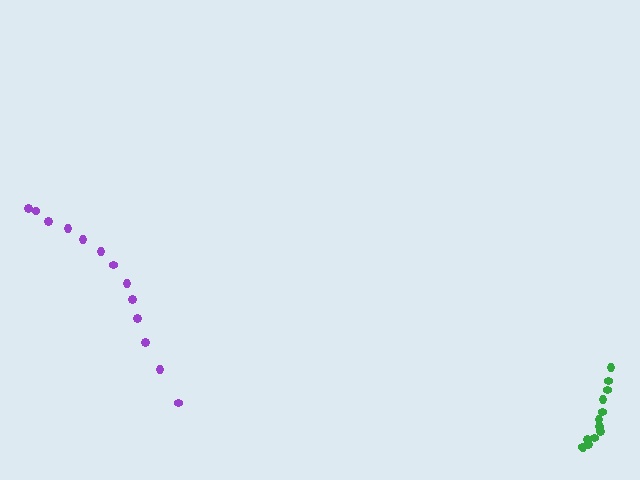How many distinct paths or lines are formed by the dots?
There are 2 distinct paths.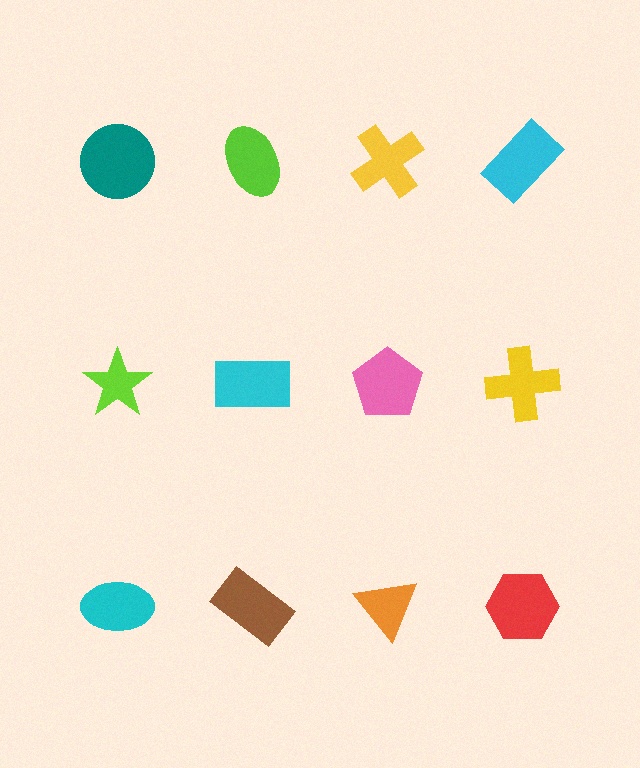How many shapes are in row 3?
4 shapes.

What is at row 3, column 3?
An orange triangle.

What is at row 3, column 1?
A cyan ellipse.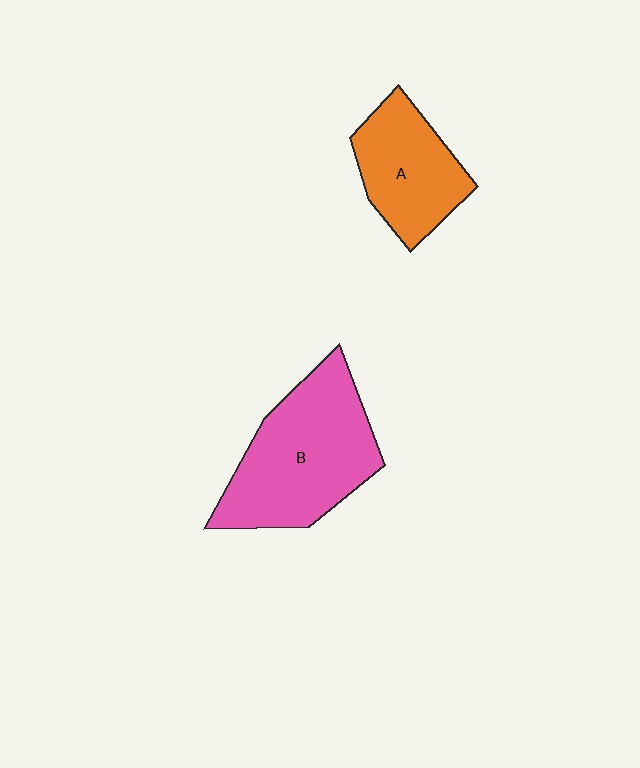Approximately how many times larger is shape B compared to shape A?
Approximately 1.6 times.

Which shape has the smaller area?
Shape A (orange).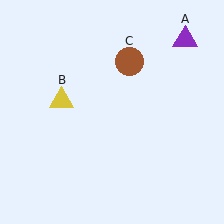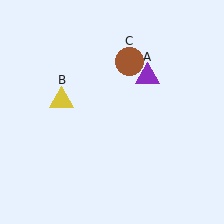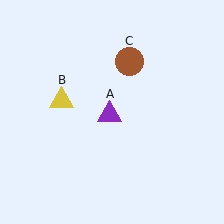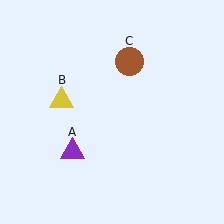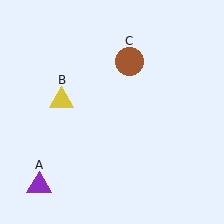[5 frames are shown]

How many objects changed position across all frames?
1 object changed position: purple triangle (object A).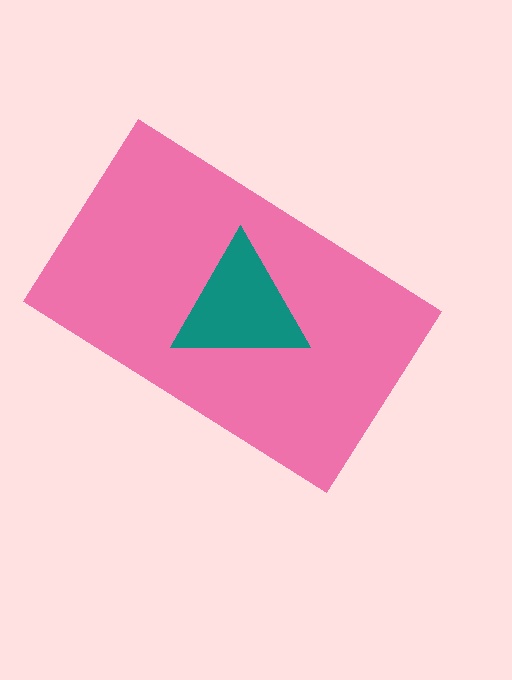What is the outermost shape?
The pink rectangle.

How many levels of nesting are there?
2.